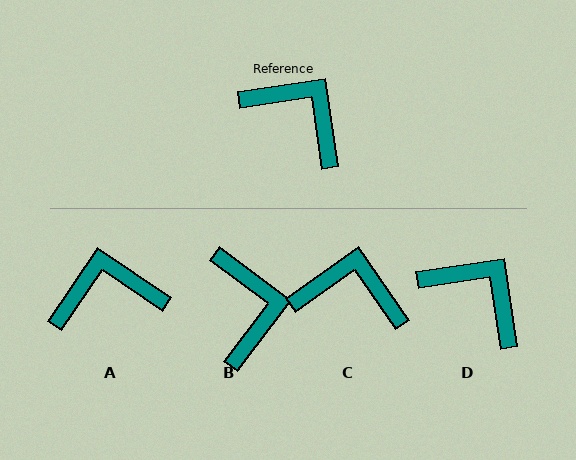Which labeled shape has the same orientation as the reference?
D.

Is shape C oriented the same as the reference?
No, it is off by about 27 degrees.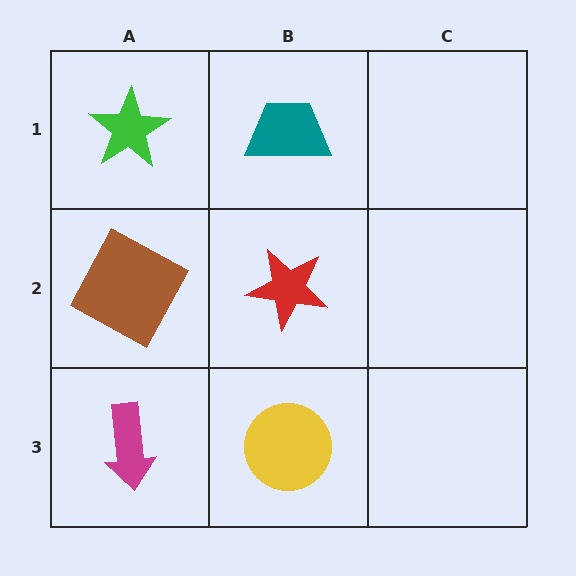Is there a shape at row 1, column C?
No, that cell is empty.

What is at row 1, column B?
A teal trapezoid.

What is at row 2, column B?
A red star.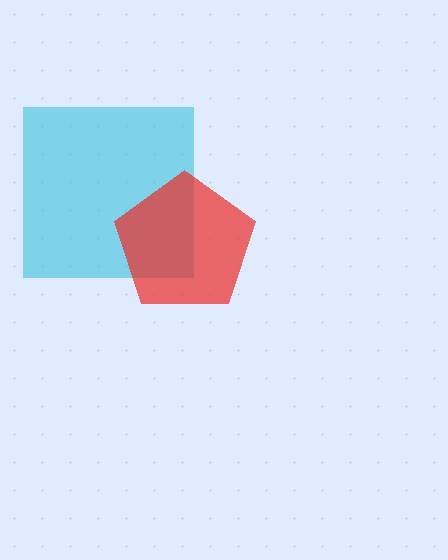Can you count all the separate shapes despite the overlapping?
Yes, there are 2 separate shapes.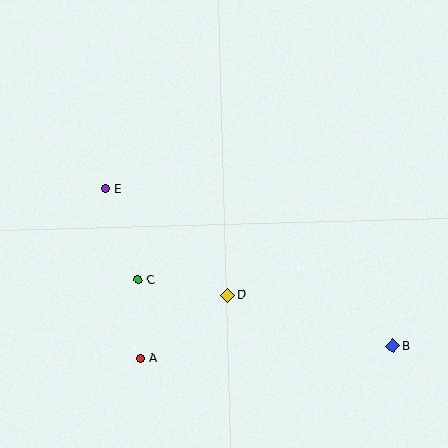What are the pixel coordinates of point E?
Point E is at (105, 189).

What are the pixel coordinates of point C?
Point C is at (138, 280).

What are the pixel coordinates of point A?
Point A is at (140, 359).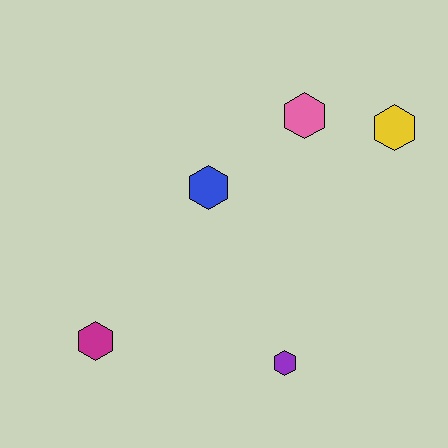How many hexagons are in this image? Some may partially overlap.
There are 5 hexagons.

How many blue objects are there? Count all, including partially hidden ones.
There is 1 blue object.